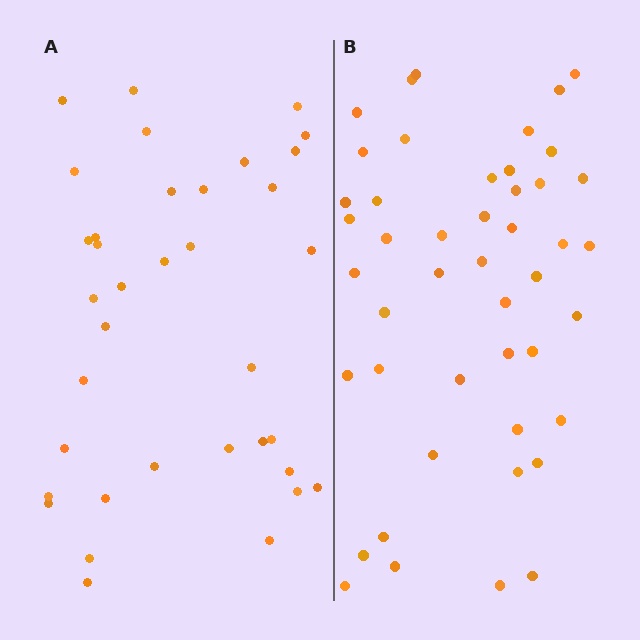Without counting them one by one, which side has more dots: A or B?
Region B (the right region) has more dots.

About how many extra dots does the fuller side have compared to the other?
Region B has roughly 10 or so more dots than region A.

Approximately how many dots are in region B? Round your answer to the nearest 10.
About 50 dots. (The exact count is 46, which rounds to 50.)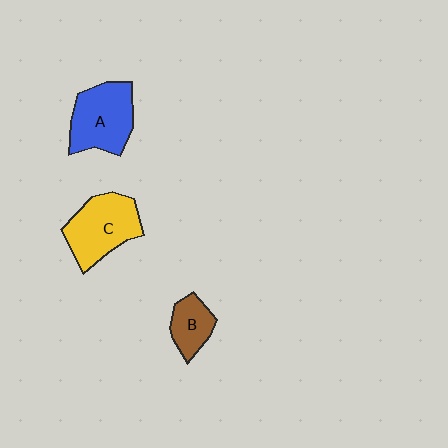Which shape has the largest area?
Shape C (yellow).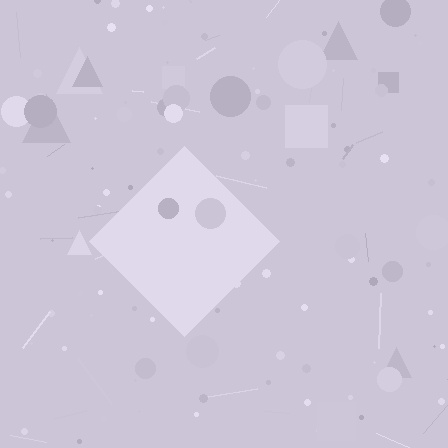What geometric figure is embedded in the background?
A diamond is embedded in the background.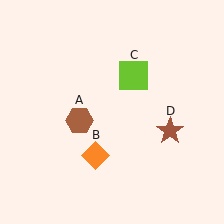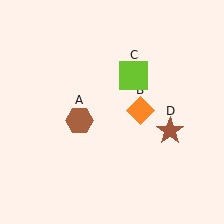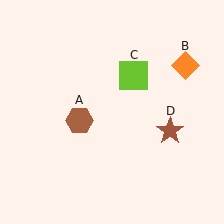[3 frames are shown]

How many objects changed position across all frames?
1 object changed position: orange diamond (object B).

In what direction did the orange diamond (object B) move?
The orange diamond (object B) moved up and to the right.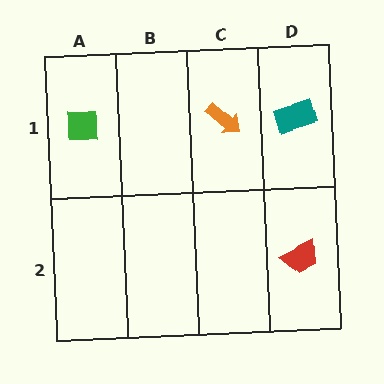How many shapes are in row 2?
1 shape.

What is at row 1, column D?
A teal rectangle.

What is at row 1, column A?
A green square.